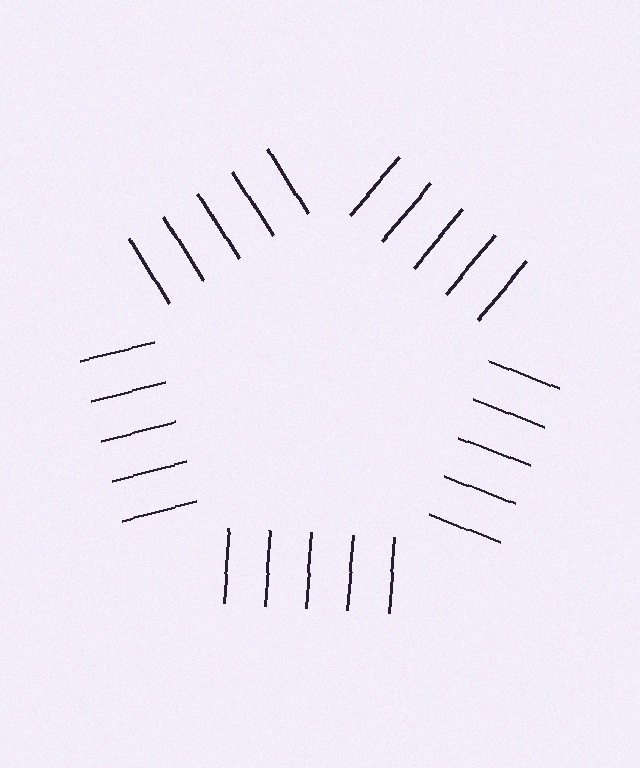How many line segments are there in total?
25 — 5 along each of the 5 edges.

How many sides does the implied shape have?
5 sides — the line-ends trace a pentagon.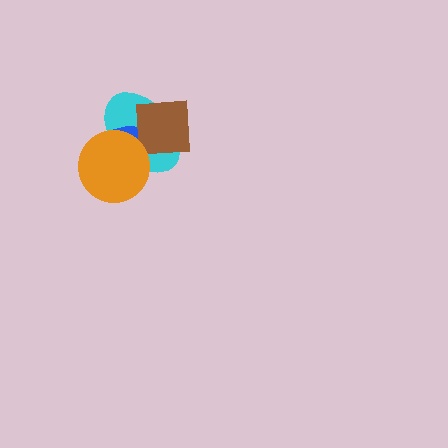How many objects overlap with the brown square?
2 objects overlap with the brown square.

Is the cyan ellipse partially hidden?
Yes, it is partially covered by another shape.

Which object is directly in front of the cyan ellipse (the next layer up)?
The blue ellipse is directly in front of the cyan ellipse.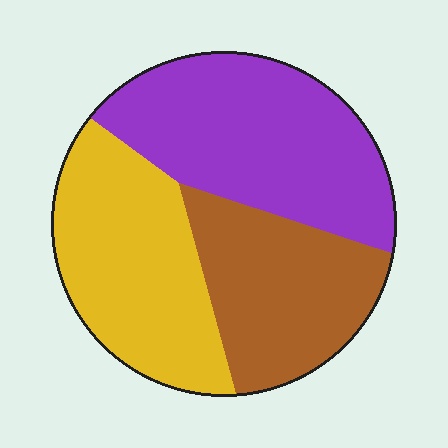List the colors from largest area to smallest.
From largest to smallest: purple, yellow, brown.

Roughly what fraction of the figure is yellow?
Yellow takes up about one third (1/3) of the figure.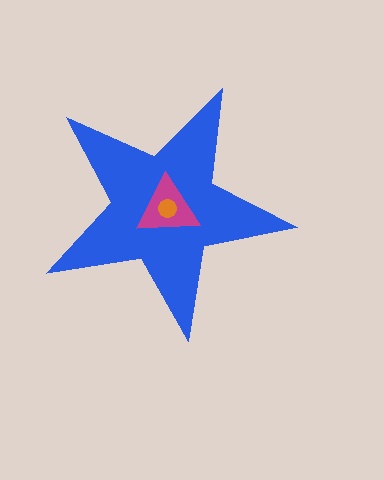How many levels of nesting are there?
3.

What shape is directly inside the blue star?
The magenta triangle.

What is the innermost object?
The orange circle.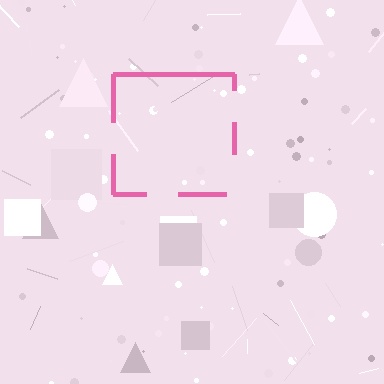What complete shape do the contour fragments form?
The contour fragments form a square.